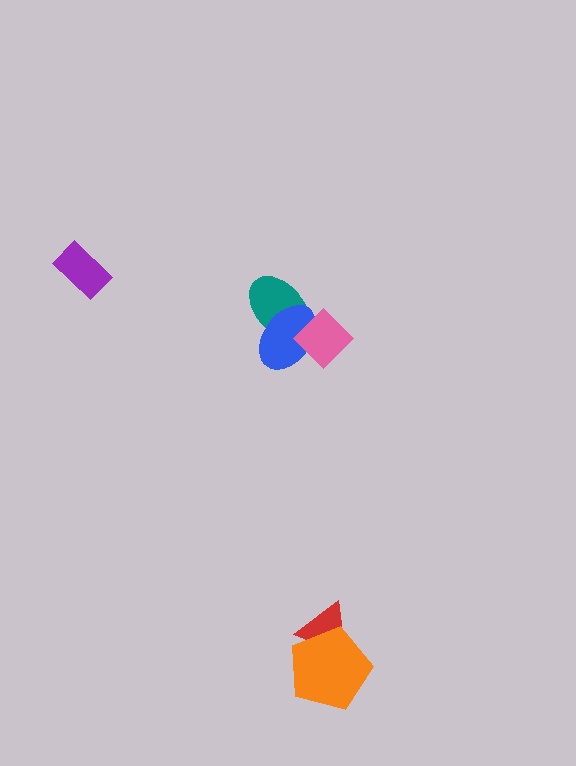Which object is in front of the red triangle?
The orange pentagon is in front of the red triangle.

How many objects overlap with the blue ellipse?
2 objects overlap with the blue ellipse.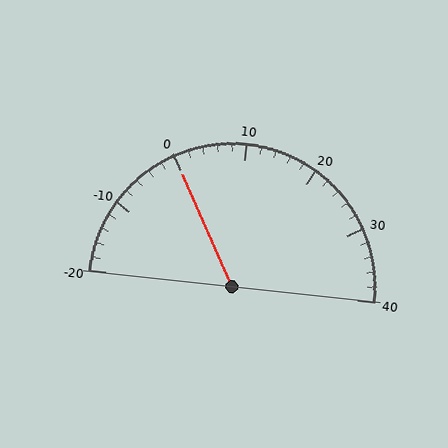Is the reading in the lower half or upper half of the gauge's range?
The reading is in the lower half of the range (-20 to 40).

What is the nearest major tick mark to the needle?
The nearest major tick mark is 0.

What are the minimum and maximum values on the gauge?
The gauge ranges from -20 to 40.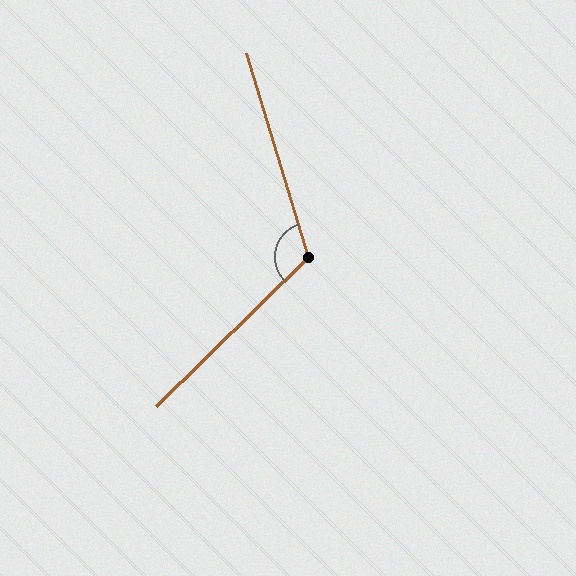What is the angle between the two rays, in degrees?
Approximately 117 degrees.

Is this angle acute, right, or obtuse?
It is obtuse.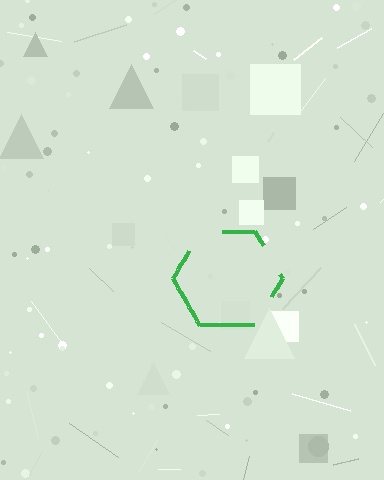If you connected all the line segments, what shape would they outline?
They would outline a hexagon.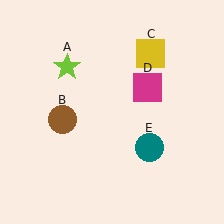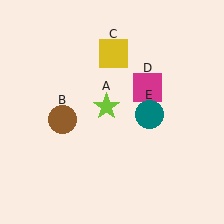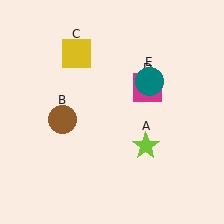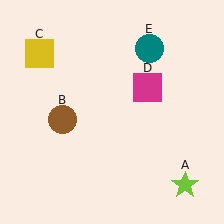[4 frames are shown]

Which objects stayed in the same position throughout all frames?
Brown circle (object B) and magenta square (object D) remained stationary.